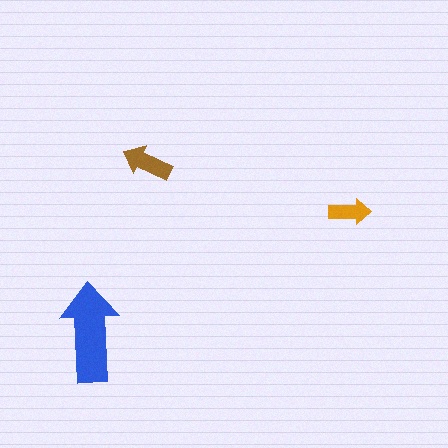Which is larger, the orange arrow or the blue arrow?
The blue one.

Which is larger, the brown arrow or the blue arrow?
The blue one.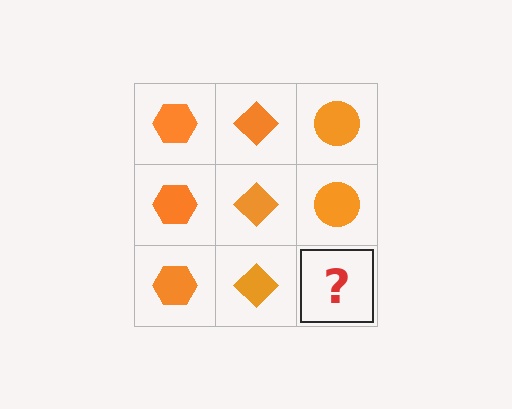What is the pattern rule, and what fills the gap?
The rule is that each column has a consistent shape. The gap should be filled with an orange circle.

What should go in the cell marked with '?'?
The missing cell should contain an orange circle.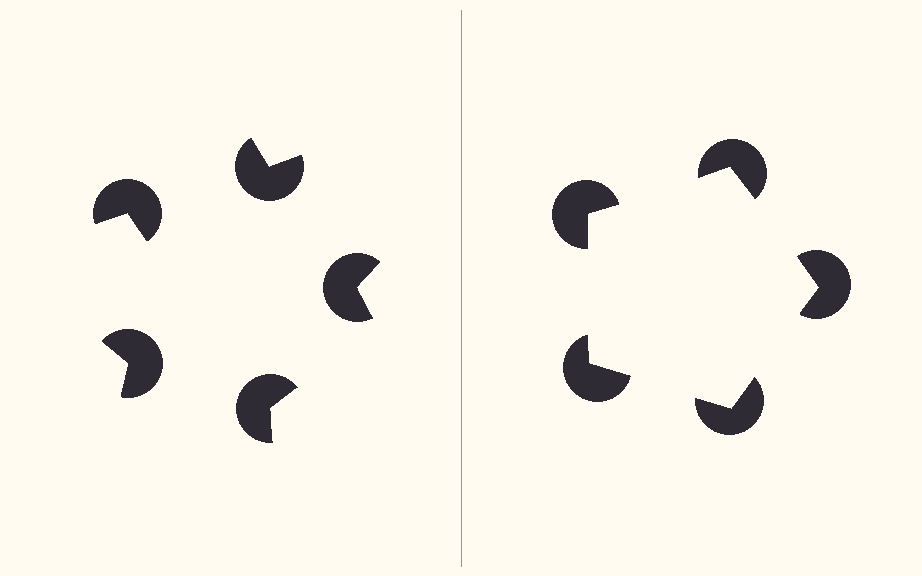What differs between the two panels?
The pac-man discs are positioned identically on both sides; only the wedge orientations differ. On the right they align to a pentagon; on the left they are misaligned.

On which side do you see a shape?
An illusory pentagon appears on the right side. On the left side the wedge cuts are rotated, so no coherent shape forms.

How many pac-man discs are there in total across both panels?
10 — 5 on each side.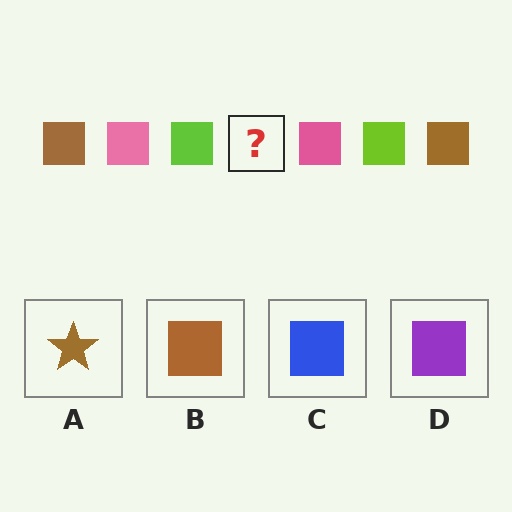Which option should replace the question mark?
Option B.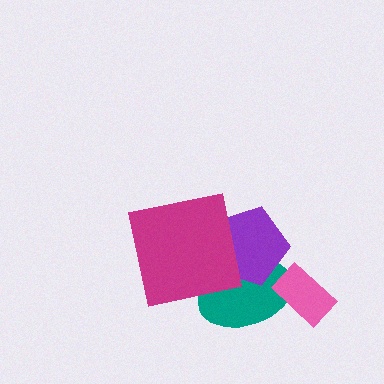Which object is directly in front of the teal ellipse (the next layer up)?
The purple pentagon is directly in front of the teal ellipse.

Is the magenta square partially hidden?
No, no other shape covers it.